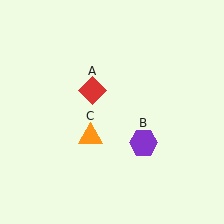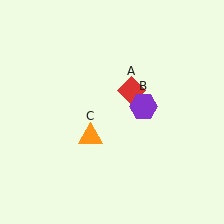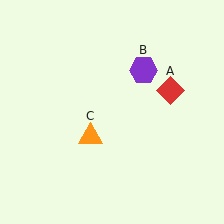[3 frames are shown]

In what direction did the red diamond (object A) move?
The red diamond (object A) moved right.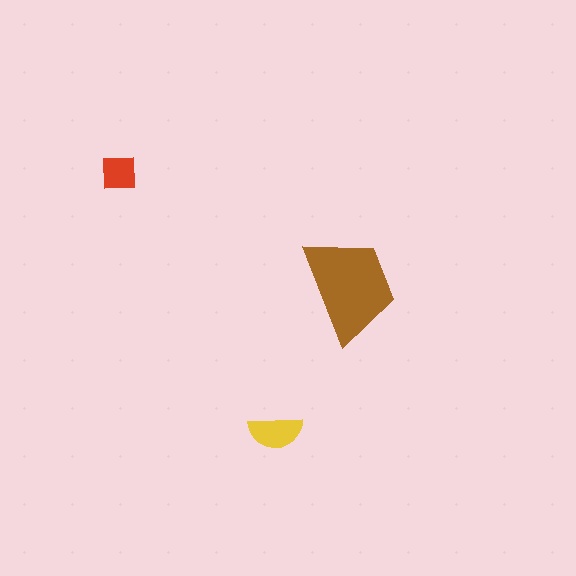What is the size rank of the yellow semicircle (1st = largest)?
2nd.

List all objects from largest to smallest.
The brown trapezoid, the yellow semicircle, the red square.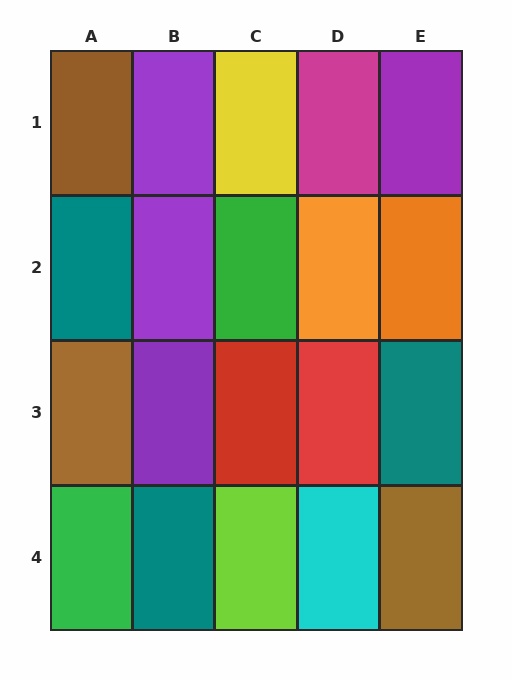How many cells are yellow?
1 cell is yellow.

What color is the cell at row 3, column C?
Red.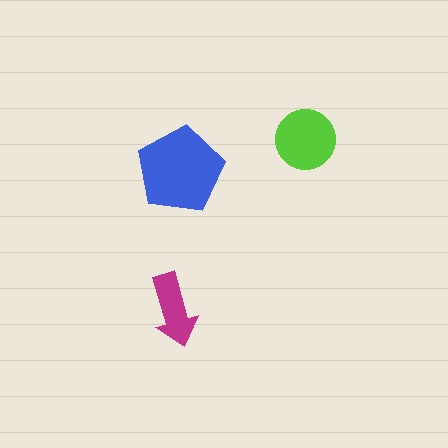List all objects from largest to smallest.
The blue pentagon, the lime circle, the magenta arrow.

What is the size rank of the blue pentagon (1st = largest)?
1st.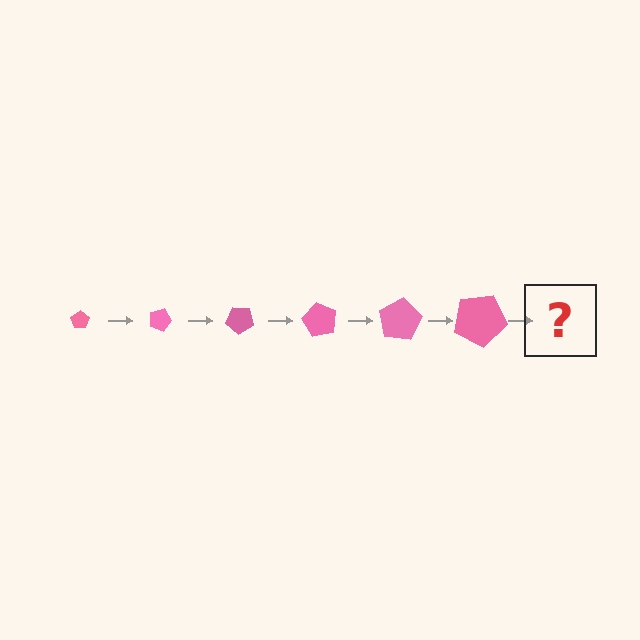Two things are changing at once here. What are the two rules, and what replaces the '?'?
The two rules are that the pentagon grows larger each step and it rotates 20 degrees each step. The '?' should be a pentagon, larger than the previous one and rotated 120 degrees from the start.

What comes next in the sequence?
The next element should be a pentagon, larger than the previous one and rotated 120 degrees from the start.